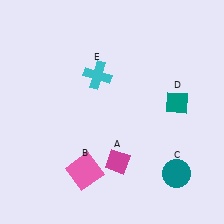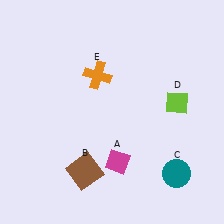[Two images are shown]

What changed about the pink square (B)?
In Image 1, B is pink. In Image 2, it changed to brown.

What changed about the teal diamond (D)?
In Image 1, D is teal. In Image 2, it changed to lime.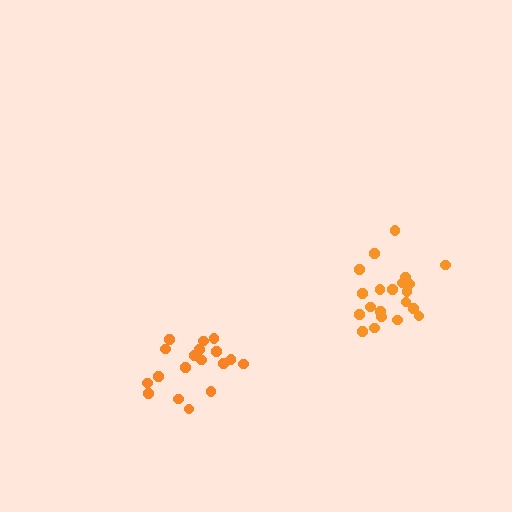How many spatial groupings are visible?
There are 2 spatial groupings.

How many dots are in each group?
Group 1: 21 dots, Group 2: 18 dots (39 total).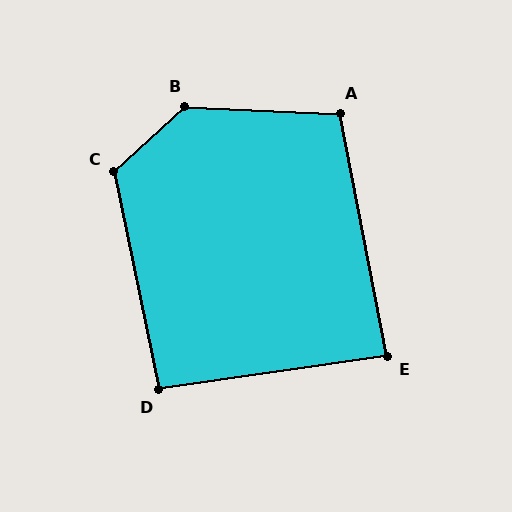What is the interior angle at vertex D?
Approximately 93 degrees (approximately right).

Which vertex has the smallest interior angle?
E, at approximately 87 degrees.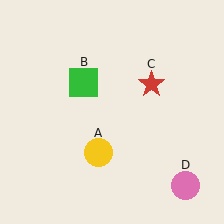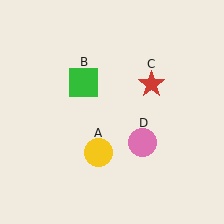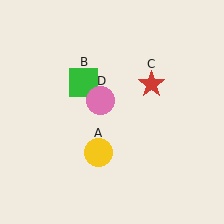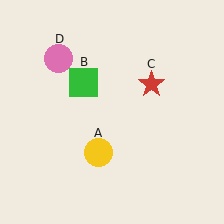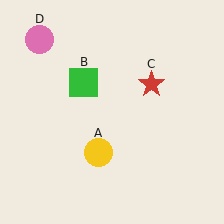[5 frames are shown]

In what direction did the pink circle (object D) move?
The pink circle (object D) moved up and to the left.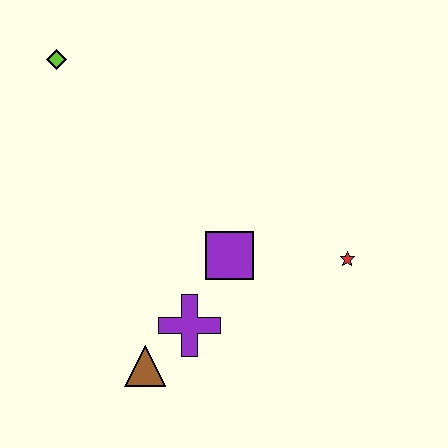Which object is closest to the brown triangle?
The purple cross is closest to the brown triangle.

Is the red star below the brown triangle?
No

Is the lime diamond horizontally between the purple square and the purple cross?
No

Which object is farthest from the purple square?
The lime diamond is farthest from the purple square.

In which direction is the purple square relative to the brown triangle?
The purple square is above the brown triangle.